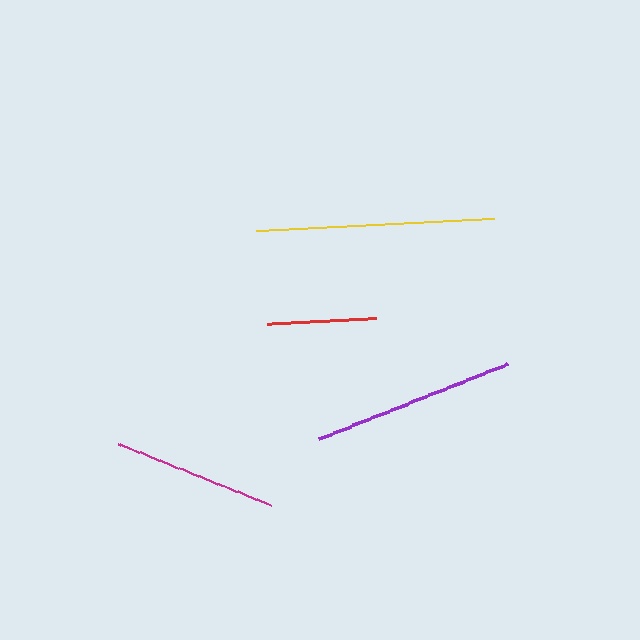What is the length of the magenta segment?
The magenta segment is approximately 164 pixels long.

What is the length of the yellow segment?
The yellow segment is approximately 237 pixels long.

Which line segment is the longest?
The yellow line is the longest at approximately 237 pixels.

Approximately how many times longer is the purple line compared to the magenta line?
The purple line is approximately 1.2 times the length of the magenta line.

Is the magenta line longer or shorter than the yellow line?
The yellow line is longer than the magenta line.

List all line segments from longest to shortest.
From longest to shortest: yellow, purple, magenta, red.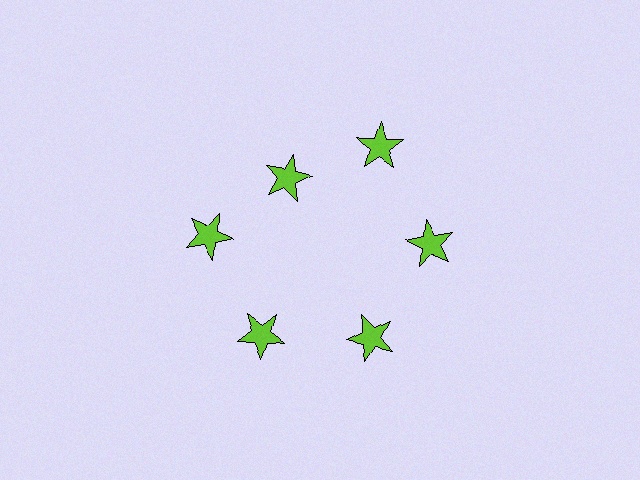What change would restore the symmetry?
The symmetry would be restored by moving it outward, back onto the ring so that all 6 stars sit at equal angles and equal distance from the center.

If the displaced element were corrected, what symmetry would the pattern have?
It would have 6-fold rotational symmetry — the pattern would map onto itself every 60 degrees.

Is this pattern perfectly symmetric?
No. The 6 lime stars are arranged in a ring, but one element near the 11 o'clock position is pulled inward toward the center, breaking the 6-fold rotational symmetry.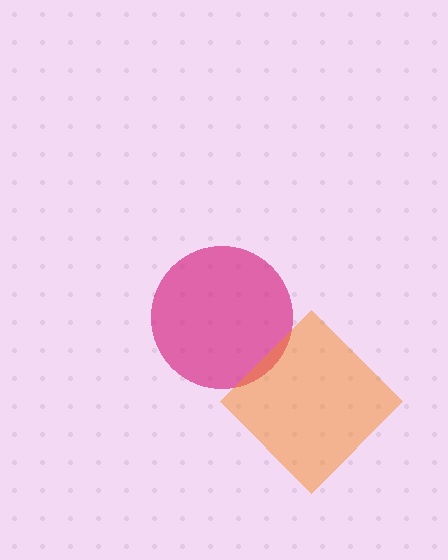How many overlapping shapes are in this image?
There are 2 overlapping shapes in the image.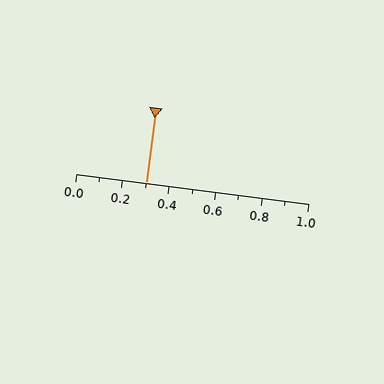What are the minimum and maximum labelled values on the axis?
The axis runs from 0.0 to 1.0.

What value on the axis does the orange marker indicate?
The marker indicates approximately 0.3.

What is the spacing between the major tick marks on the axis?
The major ticks are spaced 0.2 apart.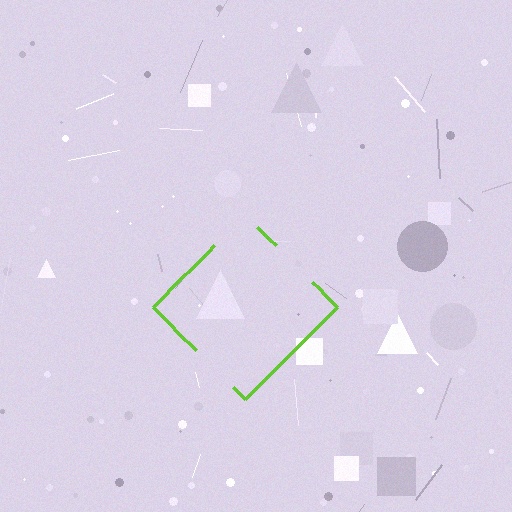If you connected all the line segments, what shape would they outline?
They would outline a diamond.